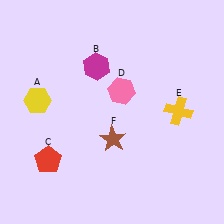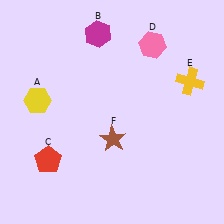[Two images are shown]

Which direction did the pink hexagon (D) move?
The pink hexagon (D) moved up.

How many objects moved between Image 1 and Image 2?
3 objects moved between the two images.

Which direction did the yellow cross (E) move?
The yellow cross (E) moved up.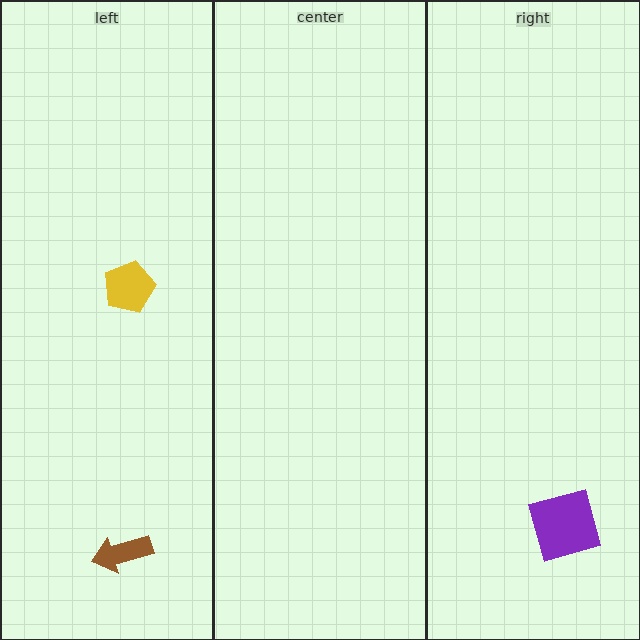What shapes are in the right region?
The purple square.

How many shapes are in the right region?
1.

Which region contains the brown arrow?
The left region.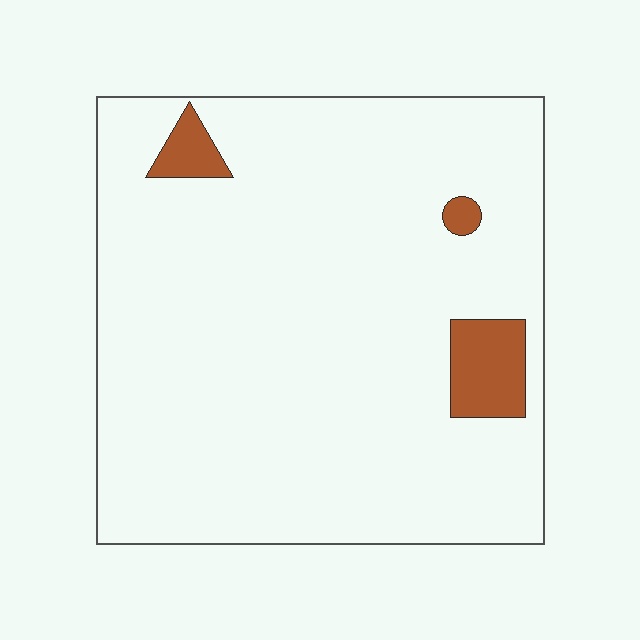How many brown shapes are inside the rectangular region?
3.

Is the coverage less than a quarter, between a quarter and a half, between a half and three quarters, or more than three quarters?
Less than a quarter.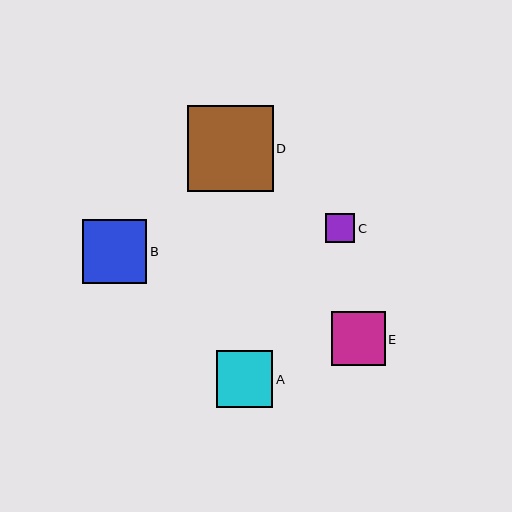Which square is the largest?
Square D is the largest with a size of approximately 85 pixels.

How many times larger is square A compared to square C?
Square A is approximately 1.9 times the size of square C.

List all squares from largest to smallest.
From largest to smallest: D, B, A, E, C.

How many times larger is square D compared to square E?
Square D is approximately 1.6 times the size of square E.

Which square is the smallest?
Square C is the smallest with a size of approximately 29 pixels.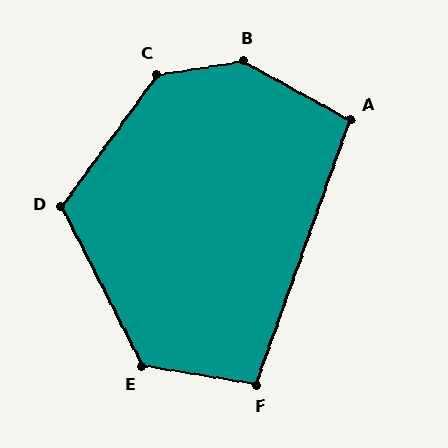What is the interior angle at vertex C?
Approximately 134 degrees (obtuse).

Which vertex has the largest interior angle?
B, at approximately 143 degrees.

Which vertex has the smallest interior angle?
A, at approximately 99 degrees.